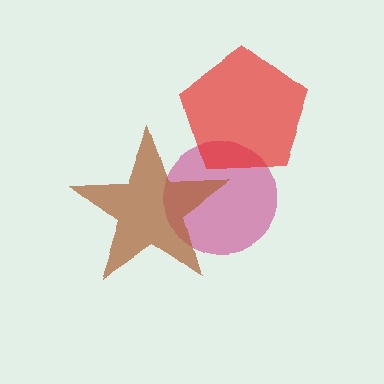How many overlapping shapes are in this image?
There are 3 overlapping shapes in the image.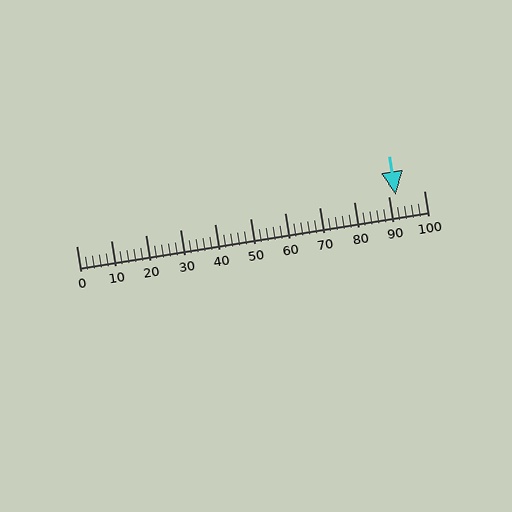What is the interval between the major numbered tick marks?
The major tick marks are spaced 10 units apart.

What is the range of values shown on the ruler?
The ruler shows values from 0 to 100.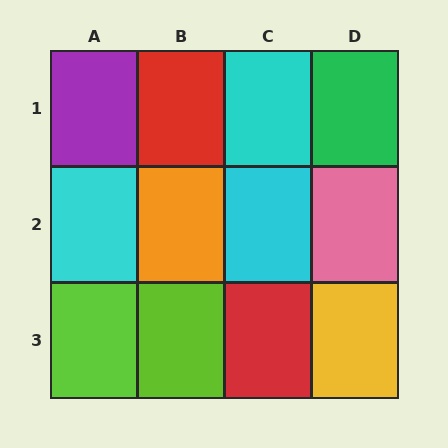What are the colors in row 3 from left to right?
Lime, lime, red, yellow.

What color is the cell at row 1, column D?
Green.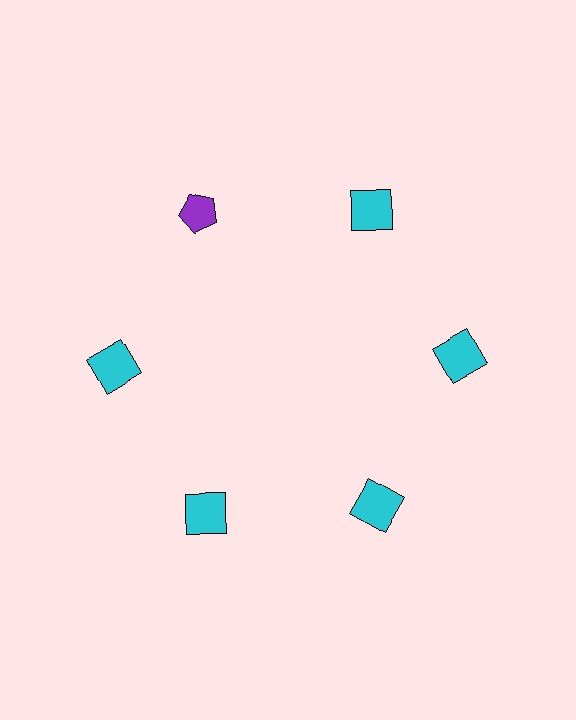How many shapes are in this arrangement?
There are 6 shapes arranged in a ring pattern.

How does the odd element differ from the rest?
It differs in both color (purple instead of cyan) and shape (pentagon instead of square).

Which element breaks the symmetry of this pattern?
The purple pentagon at roughly the 11 o'clock position breaks the symmetry. All other shapes are cyan squares.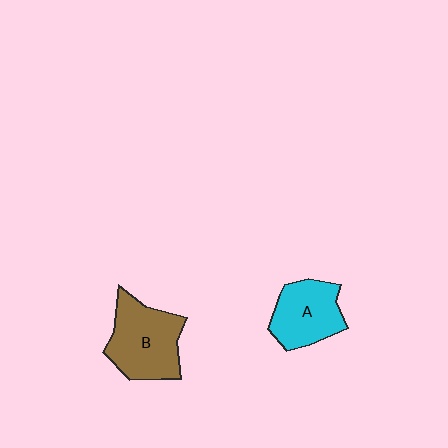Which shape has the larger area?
Shape B (brown).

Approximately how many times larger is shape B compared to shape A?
Approximately 1.3 times.